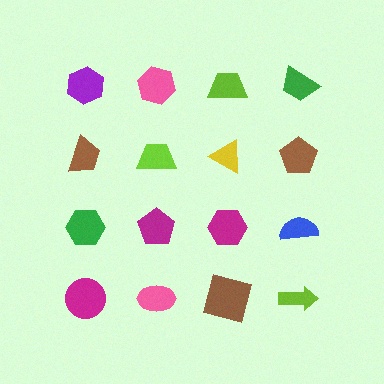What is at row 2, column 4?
A brown pentagon.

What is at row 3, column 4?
A blue semicircle.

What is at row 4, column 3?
A brown square.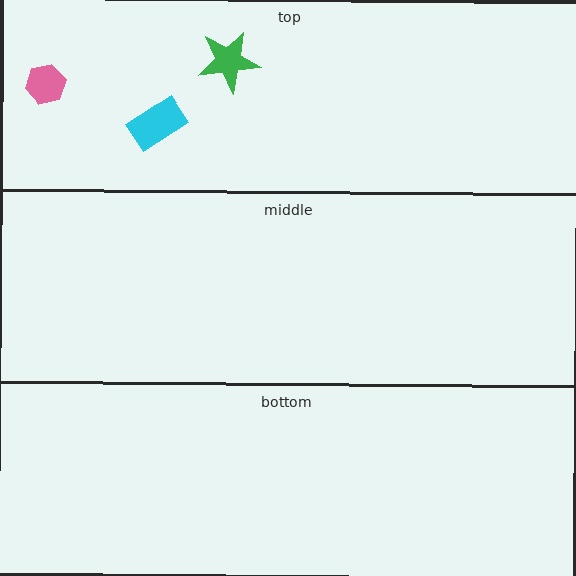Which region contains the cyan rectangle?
The top region.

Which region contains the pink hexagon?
The top region.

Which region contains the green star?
The top region.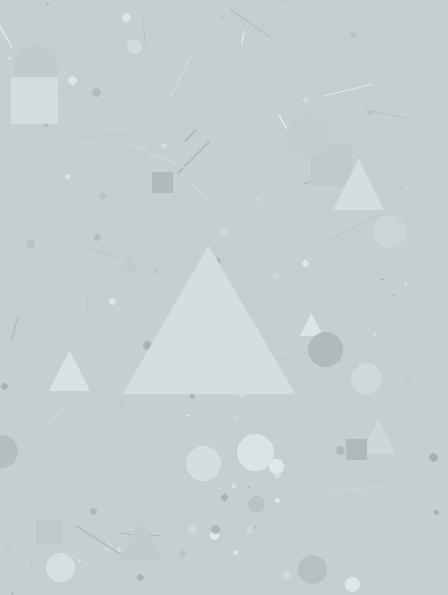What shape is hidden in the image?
A triangle is hidden in the image.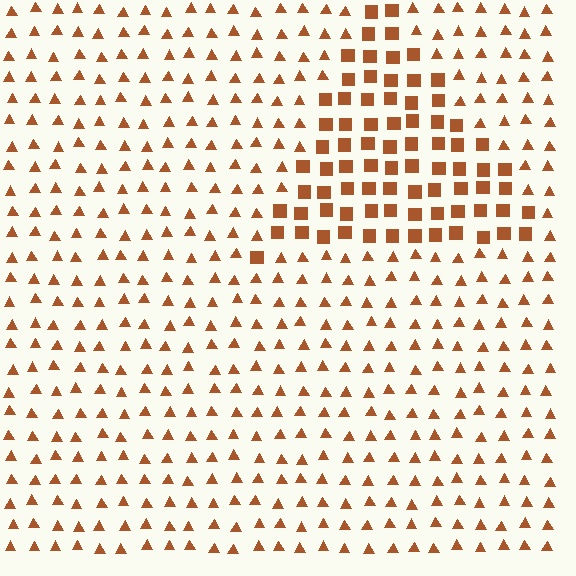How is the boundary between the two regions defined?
The boundary is defined by a change in element shape: squares inside vs. triangles outside. All elements share the same color and spacing.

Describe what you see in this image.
The image is filled with small brown elements arranged in a uniform grid. A triangle-shaped region contains squares, while the surrounding area contains triangles. The boundary is defined purely by the change in element shape.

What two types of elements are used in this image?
The image uses squares inside the triangle region and triangles outside it.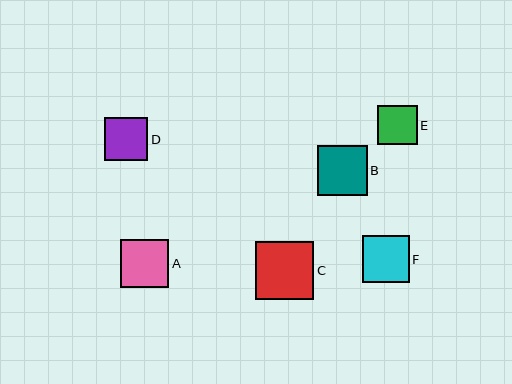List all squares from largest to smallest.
From largest to smallest: C, B, A, F, D, E.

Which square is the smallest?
Square E is the smallest with a size of approximately 40 pixels.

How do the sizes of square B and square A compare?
Square B and square A are approximately the same size.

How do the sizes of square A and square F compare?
Square A and square F are approximately the same size.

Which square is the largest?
Square C is the largest with a size of approximately 58 pixels.